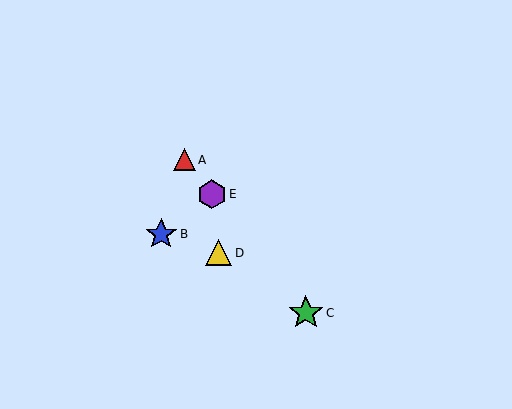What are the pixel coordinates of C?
Object C is at (306, 313).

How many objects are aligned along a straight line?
3 objects (A, C, E) are aligned along a straight line.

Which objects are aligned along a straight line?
Objects A, C, E are aligned along a straight line.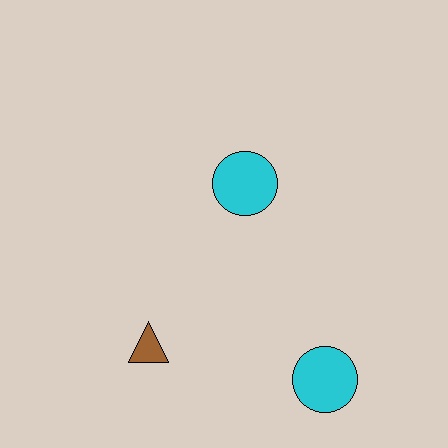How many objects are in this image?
There are 3 objects.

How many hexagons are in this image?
There are no hexagons.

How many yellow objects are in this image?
There are no yellow objects.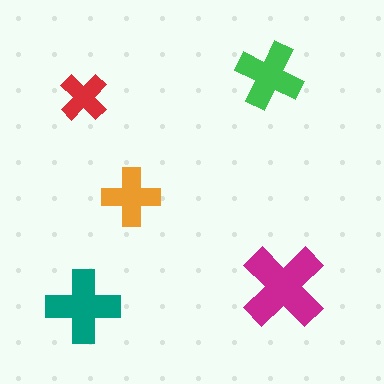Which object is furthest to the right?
The magenta cross is rightmost.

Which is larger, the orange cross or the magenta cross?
The magenta one.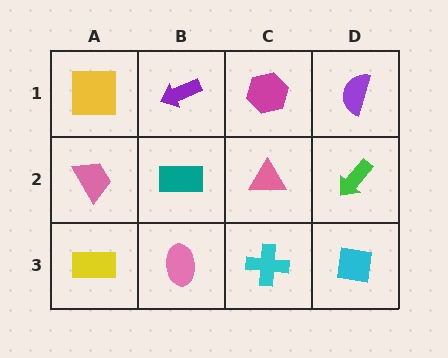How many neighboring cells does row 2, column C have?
4.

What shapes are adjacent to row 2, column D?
A purple semicircle (row 1, column D), a cyan square (row 3, column D), a pink triangle (row 2, column C).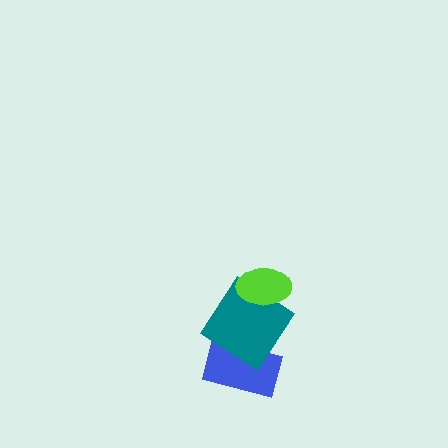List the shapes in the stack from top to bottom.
From top to bottom: the lime ellipse, the teal diamond, the blue rectangle.